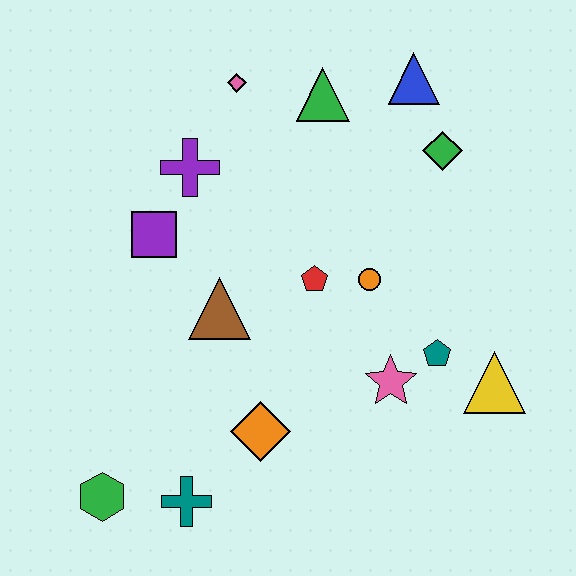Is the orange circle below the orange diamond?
No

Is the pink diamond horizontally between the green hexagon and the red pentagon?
Yes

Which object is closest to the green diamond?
The blue triangle is closest to the green diamond.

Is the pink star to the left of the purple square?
No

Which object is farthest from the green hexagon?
The blue triangle is farthest from the green hexagon.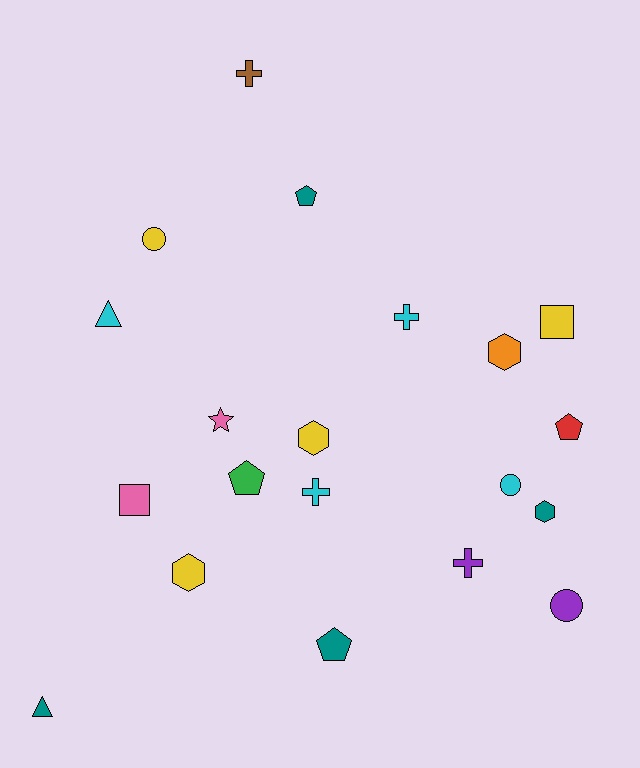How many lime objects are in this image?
There are no lime objects.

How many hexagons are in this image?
There are 4 hexagons.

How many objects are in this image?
There are 20 objects.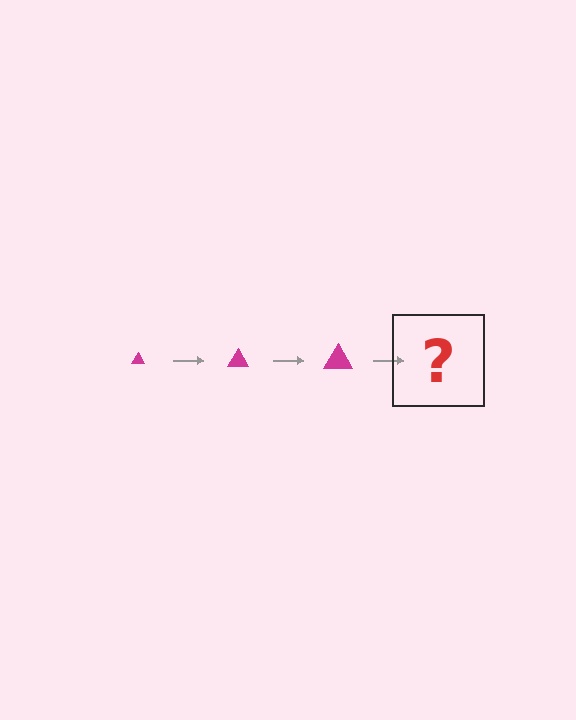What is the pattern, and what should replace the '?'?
The pattern is that the triangle gets progressively larger each step. The '?' should be a magenta triangle, larger than the previous one.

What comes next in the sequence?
The next element should be a magenta triangle, larger than the previous one.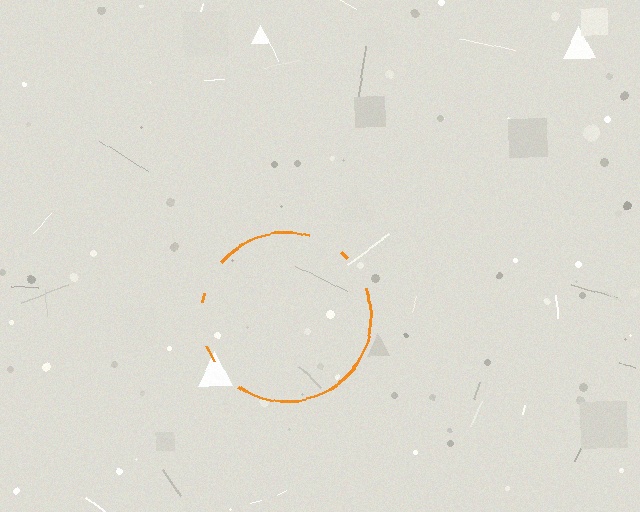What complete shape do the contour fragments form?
The contour fragments form a circle.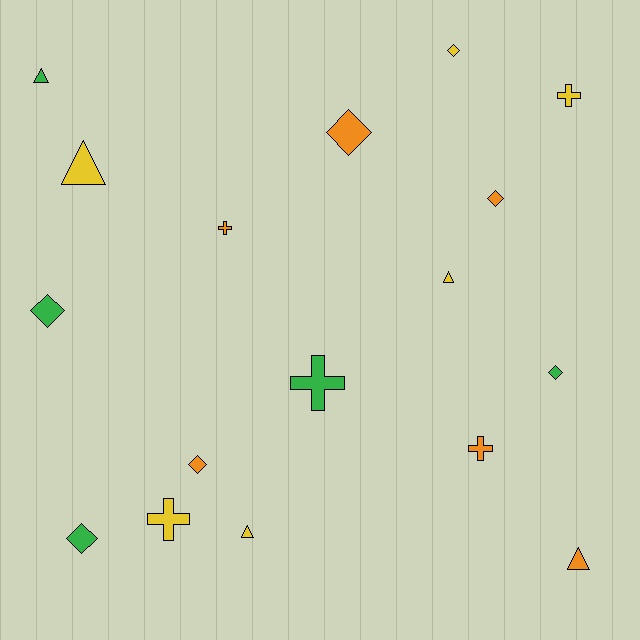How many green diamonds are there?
There are 3 green diamonds.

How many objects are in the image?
There are 17 objects.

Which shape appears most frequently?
Diamond, with 7 objects.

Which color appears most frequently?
Orange, with 6 objects.